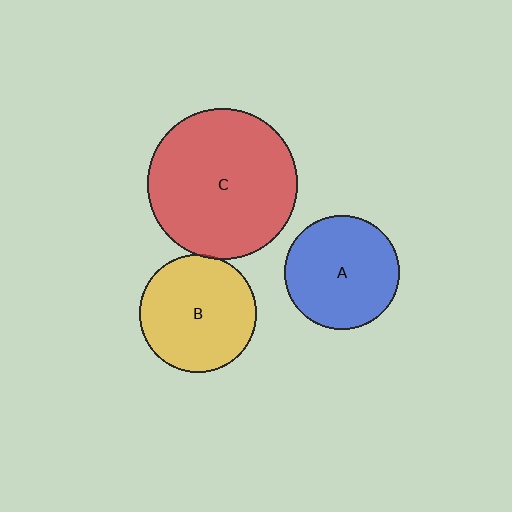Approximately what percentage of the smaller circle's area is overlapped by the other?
Approximately 5%.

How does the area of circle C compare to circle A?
Approximately 1.7 times.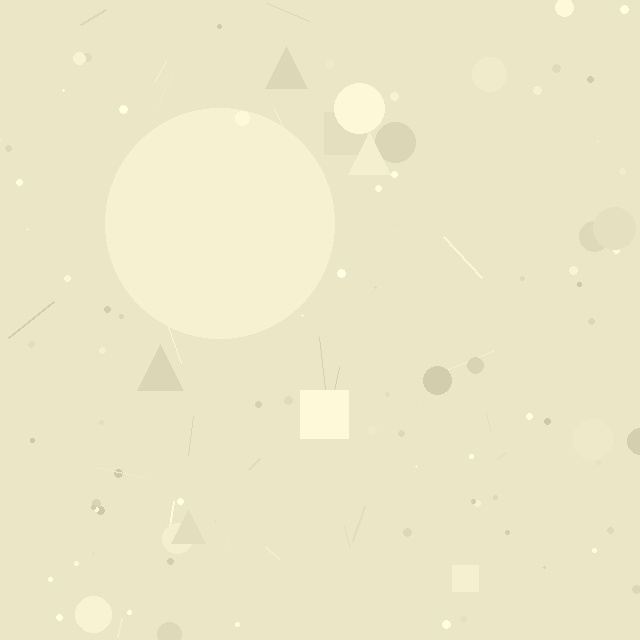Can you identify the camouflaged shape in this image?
The camouflaged shape is a circle.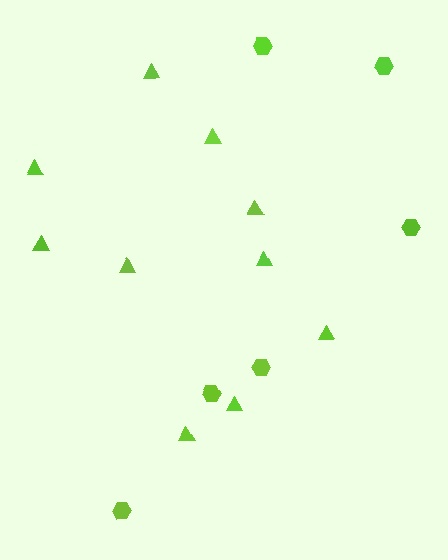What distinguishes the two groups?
There are 2 groups: one group of hexagons (6) and one group of triangles (10).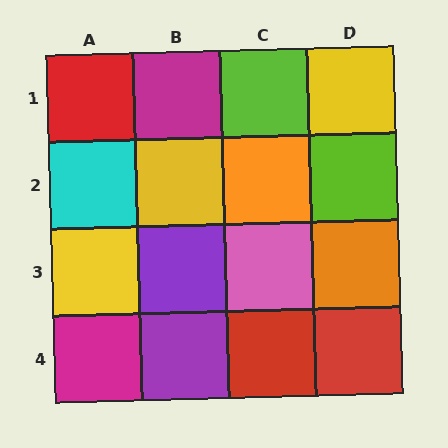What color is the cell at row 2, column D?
Lime.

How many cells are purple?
2 cells are purple.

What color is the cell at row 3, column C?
Pink.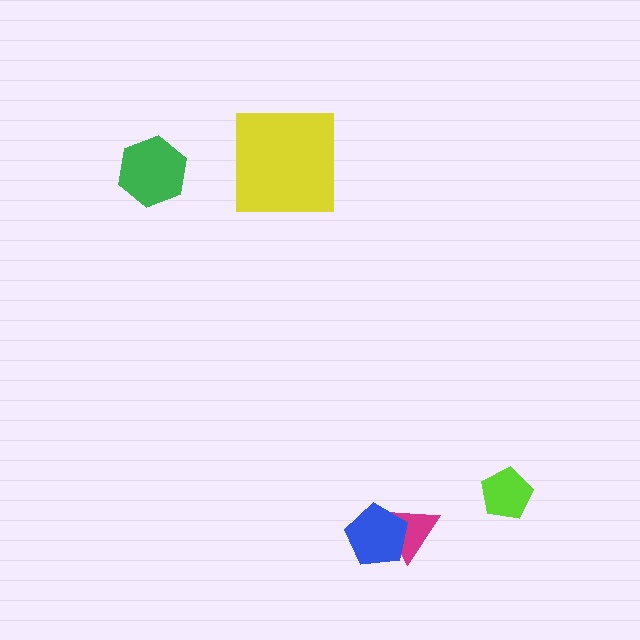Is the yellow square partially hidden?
No, no other shape covers it.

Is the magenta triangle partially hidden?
Yes, it is partially covered by another shape.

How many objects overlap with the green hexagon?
0 objects overlap with the green hexagon.